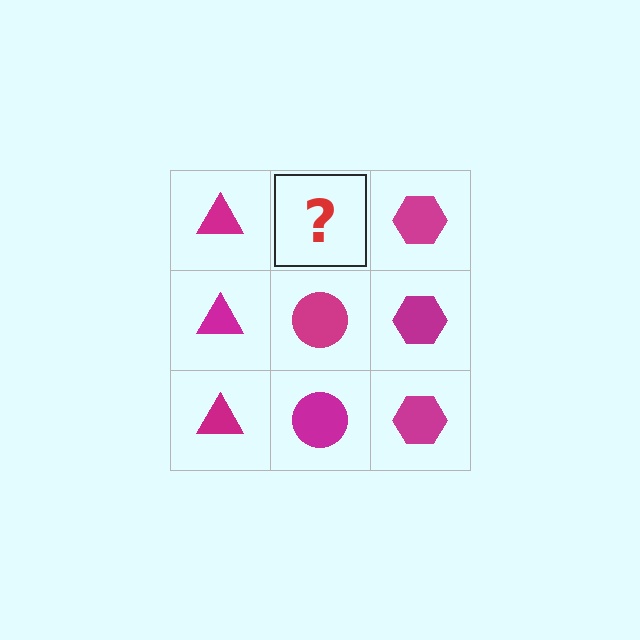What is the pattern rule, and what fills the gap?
The rule is that each column has a consistent shape. The gap should be filled with a magenta circle.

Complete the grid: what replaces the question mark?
The question mark should be replaced with a magenta circle.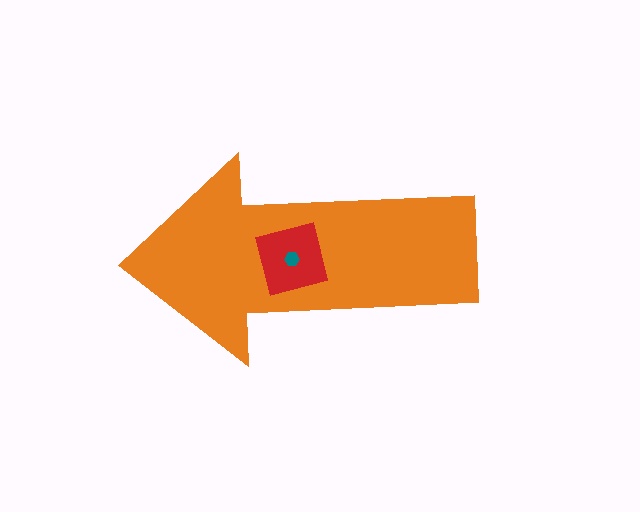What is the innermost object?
The teal hexagon.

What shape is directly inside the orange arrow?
The red square.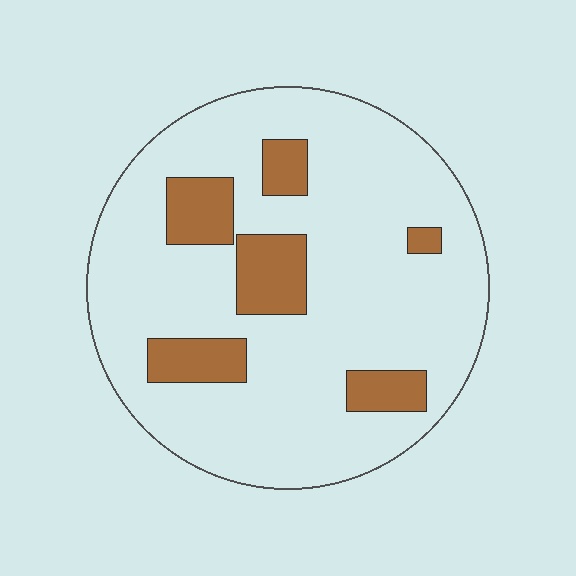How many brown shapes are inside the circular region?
6.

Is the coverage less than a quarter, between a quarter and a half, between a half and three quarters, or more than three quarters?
Less than a quarter.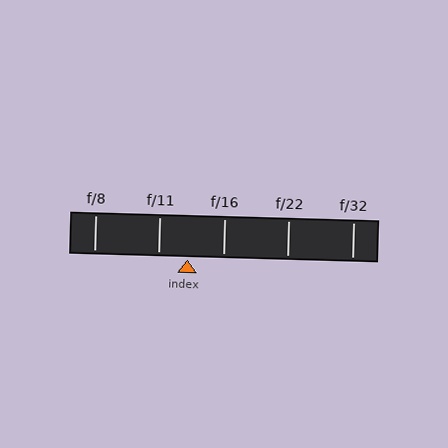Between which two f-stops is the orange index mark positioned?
The index mark is between f/11 and f/16.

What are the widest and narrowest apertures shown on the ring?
The widest aperture shown is f/8 and the narrowest is f/32.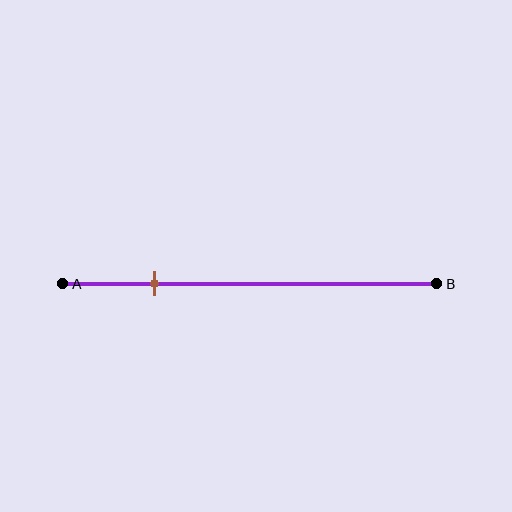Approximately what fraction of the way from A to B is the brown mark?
The brown mark is approximately 25% of the way from A to B.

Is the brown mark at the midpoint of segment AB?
No, the mark is at about 25% from A, not at the 50% midpoint.